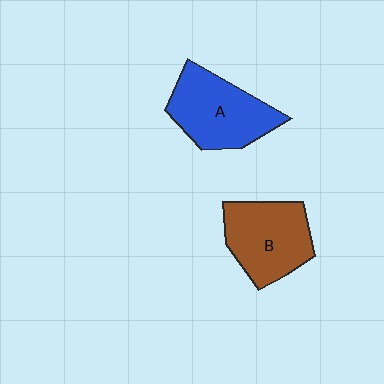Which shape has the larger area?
Shape A (blue).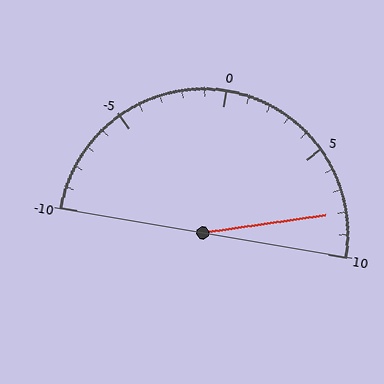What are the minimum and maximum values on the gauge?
The gauge ranges from -10 to 10.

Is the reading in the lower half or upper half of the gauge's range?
The reading is in the upper half of the range (-10 to 10).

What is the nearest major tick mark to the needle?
The nearest major tick mark is 10.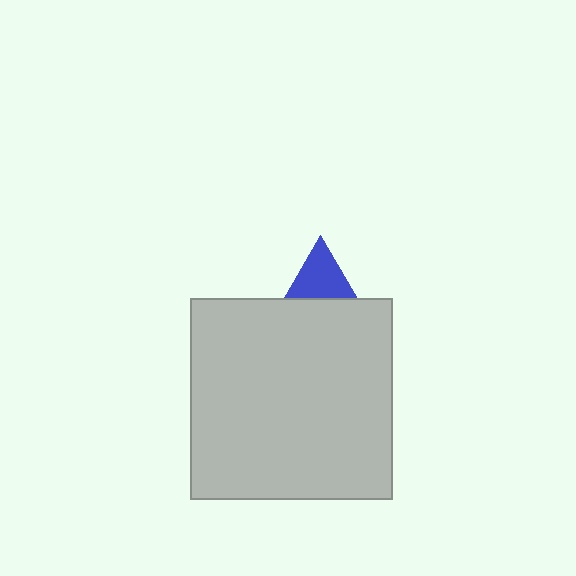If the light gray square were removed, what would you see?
You would see the complete blue triangle.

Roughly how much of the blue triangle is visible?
A small part of it is visible (roughly 39%).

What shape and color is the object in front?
The object in front is a light gray square.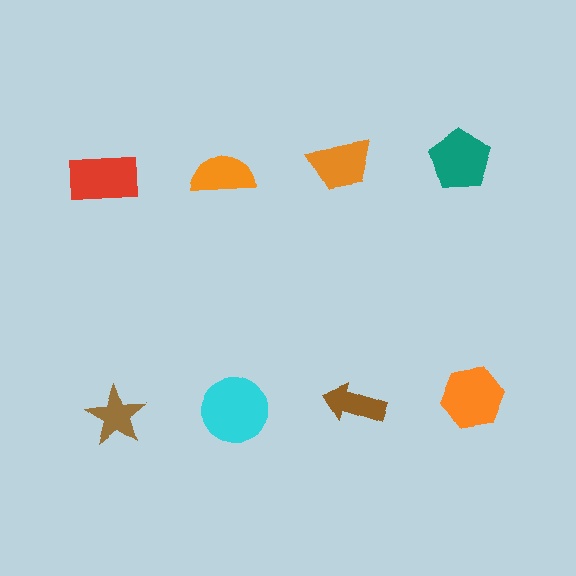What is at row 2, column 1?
A brown star.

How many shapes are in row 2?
4 shapes.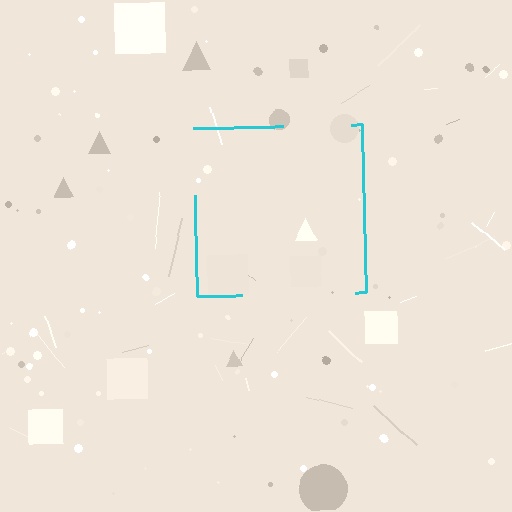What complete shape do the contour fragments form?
The contour fragments form a square.